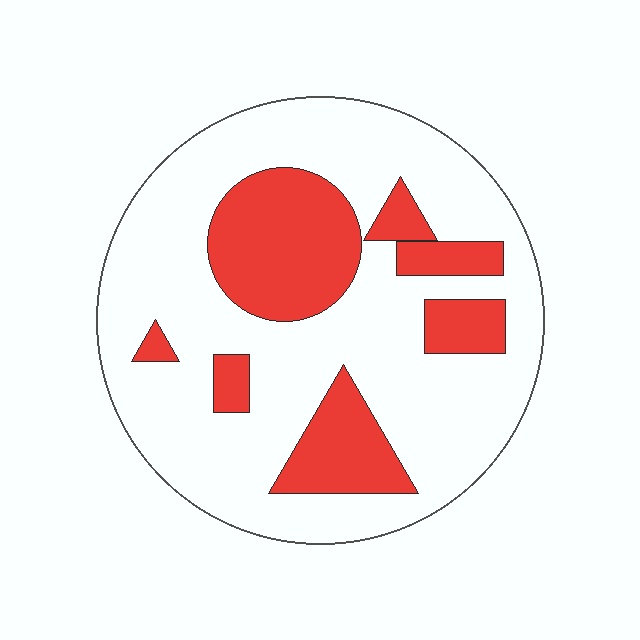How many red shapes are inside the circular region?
7.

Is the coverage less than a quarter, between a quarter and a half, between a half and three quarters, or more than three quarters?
Between a quarter and a half.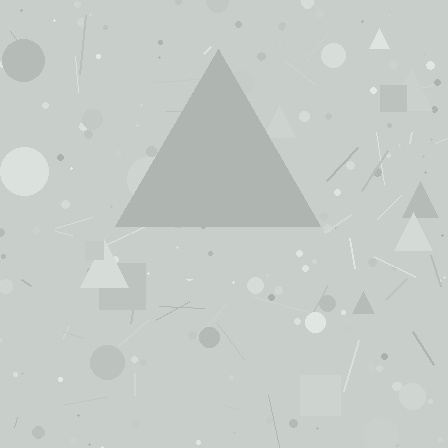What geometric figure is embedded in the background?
A triangle is embedded in the background.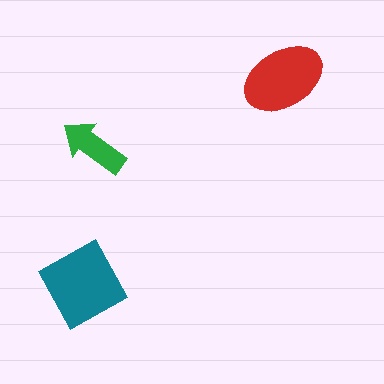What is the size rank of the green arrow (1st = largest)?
3rd.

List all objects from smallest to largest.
The green arrow, the red ellipse, the teal diamond.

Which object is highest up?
The red ellipse is topmost.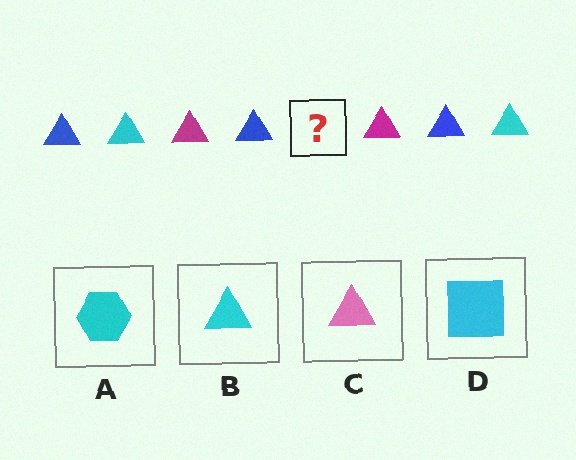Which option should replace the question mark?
Option B.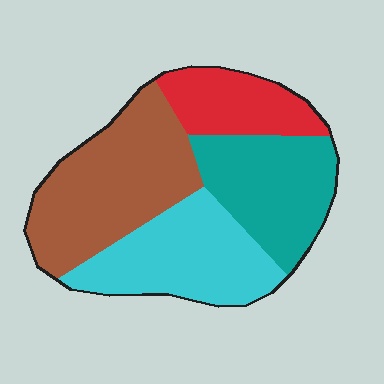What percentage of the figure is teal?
Teal covers 24% of the figure.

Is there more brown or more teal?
Brown.